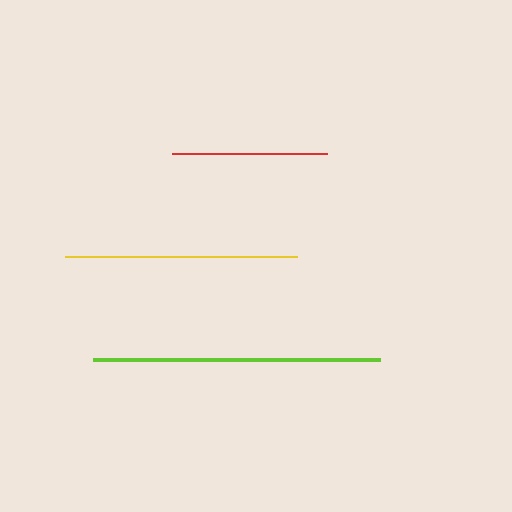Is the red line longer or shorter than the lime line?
The lime line is longer than the red line.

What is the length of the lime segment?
The lime segment is approximately 287 pixels long.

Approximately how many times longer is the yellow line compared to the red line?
The yellow line is approximately 1.5 times the length of the red line.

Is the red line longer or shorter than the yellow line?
The yellow line is longer than the red line.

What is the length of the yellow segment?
The yellow segment is approximately 231 pixels long.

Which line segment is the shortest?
The red line is the shortest at approximately 155 pixels.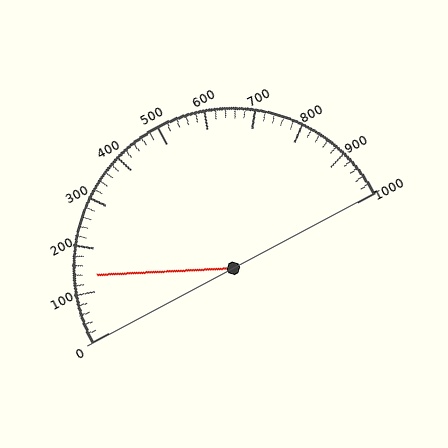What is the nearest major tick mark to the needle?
The nearest major tick mark is 100.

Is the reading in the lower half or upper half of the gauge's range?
The reading is in the lower half of the range (0 to 1000).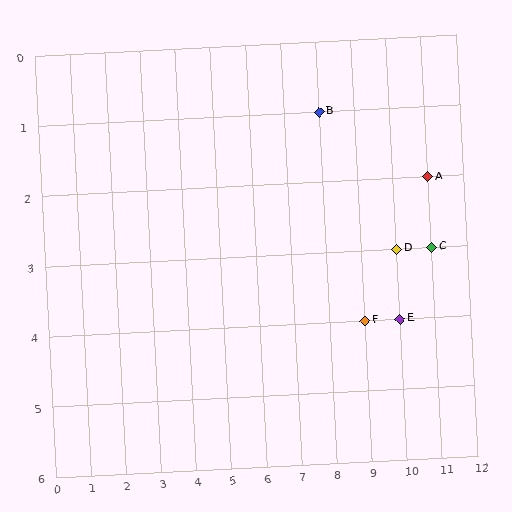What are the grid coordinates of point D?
Point D is at grid coordinates (10, 3).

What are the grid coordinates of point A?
Point A is at grid coordinates (11, 2).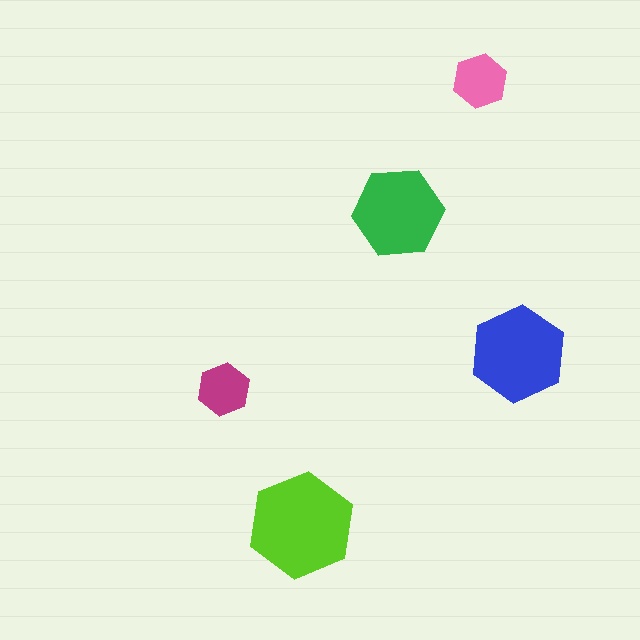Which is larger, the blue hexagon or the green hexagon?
The blue one.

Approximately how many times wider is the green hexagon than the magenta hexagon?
About 1.5 times wider.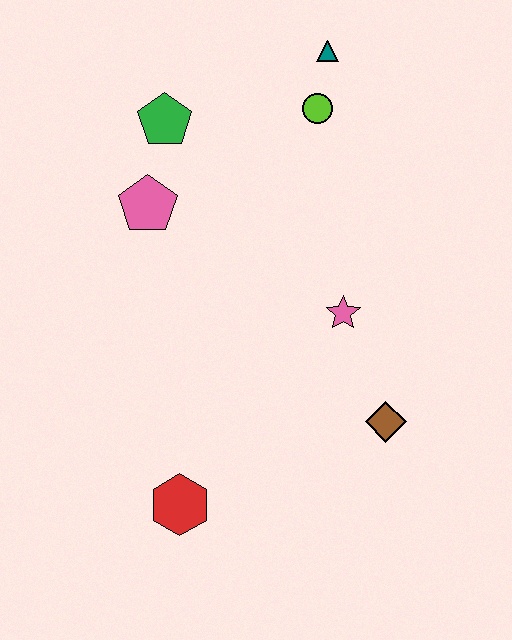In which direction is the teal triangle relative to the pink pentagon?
The teal triangle is to the right of the pink pentagon.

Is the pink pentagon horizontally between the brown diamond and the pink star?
No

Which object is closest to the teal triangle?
The lime circle is closest to the teal triangle.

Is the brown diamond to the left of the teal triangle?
No